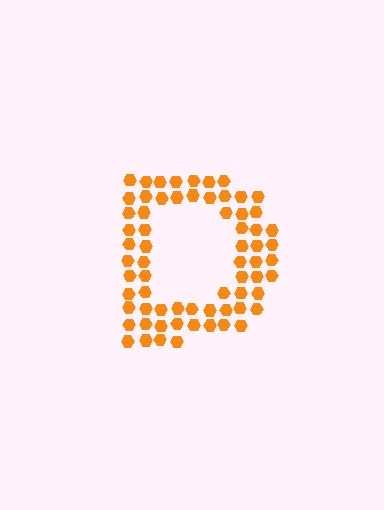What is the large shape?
The large shape is the letter D.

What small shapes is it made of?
It is made of small hexagons.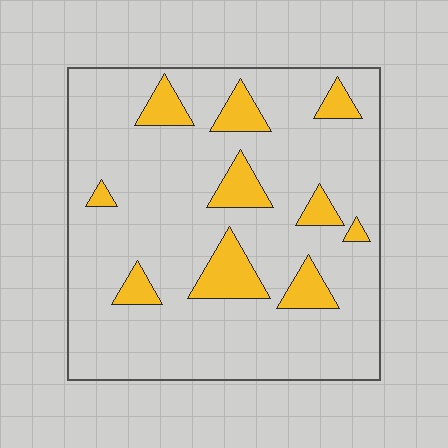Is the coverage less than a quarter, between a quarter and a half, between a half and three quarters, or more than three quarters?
Less than a quarter.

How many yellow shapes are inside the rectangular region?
10.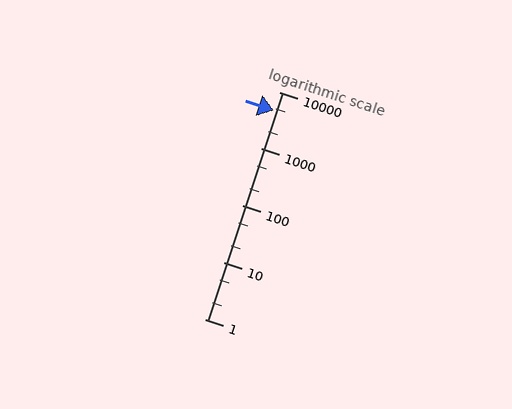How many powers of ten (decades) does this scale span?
The scale spans 4 decades, from 1 to 10000.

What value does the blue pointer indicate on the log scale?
The pointer indicates approximately 4800.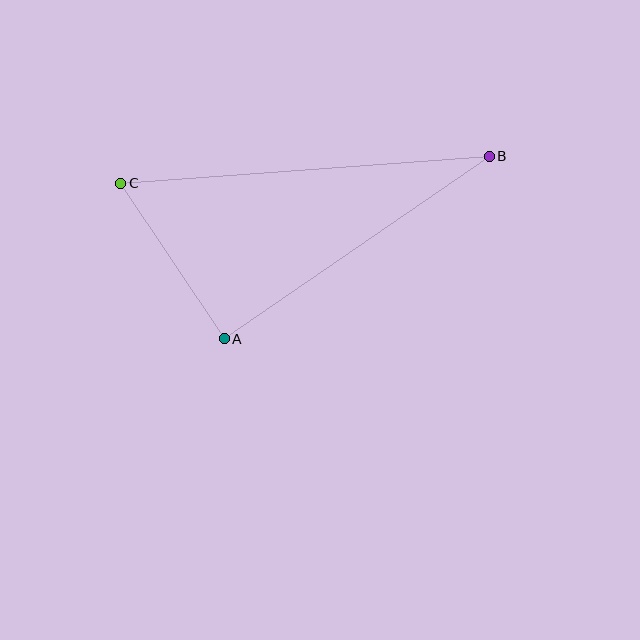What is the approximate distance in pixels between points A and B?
The distance between A and B is approximately 322 pixels.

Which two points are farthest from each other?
Points B and C are farthest from each other.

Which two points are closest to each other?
Points A and C are closest to each other.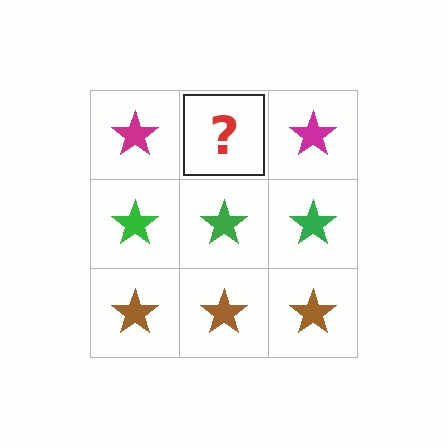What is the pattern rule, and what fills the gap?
The rule is that each row has a consistent color. The gap should be filled with a magenta star.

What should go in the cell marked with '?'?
The missing cell should contain a magenta star.